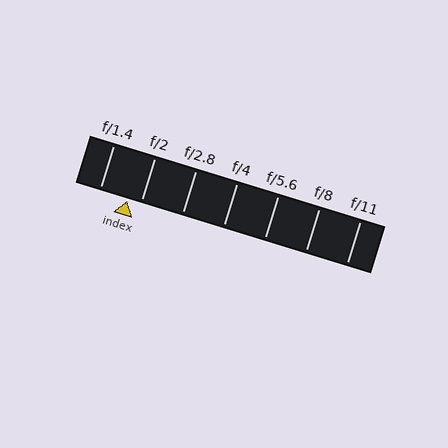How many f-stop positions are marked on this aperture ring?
There are 7 f-stop positions marked.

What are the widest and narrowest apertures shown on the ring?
The widest aperture shown is f/1.4 and the narrowest is f/11.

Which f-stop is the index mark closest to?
The index mark is closest to f/2.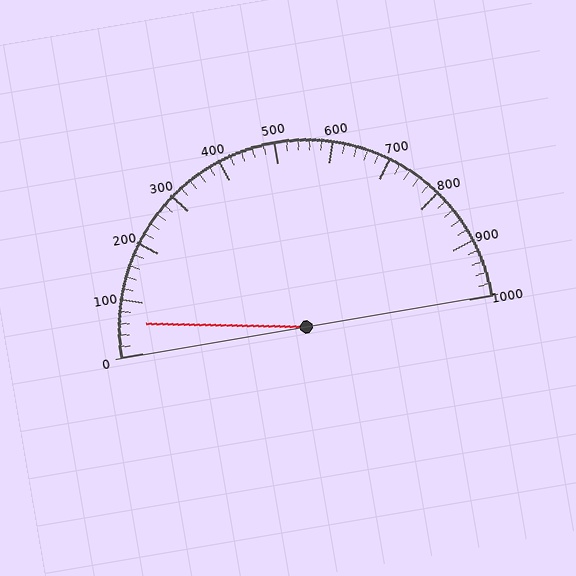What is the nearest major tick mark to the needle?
The nearest major tick mark is 100.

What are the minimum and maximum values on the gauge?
The gauge ranges from 0 to 1000.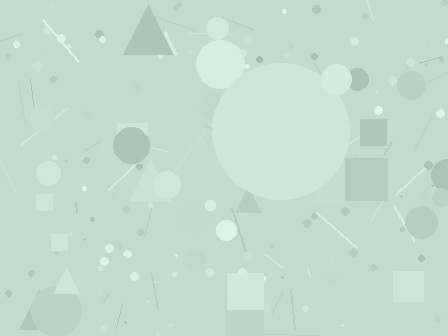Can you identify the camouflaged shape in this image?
The camouflaged shape is a circle.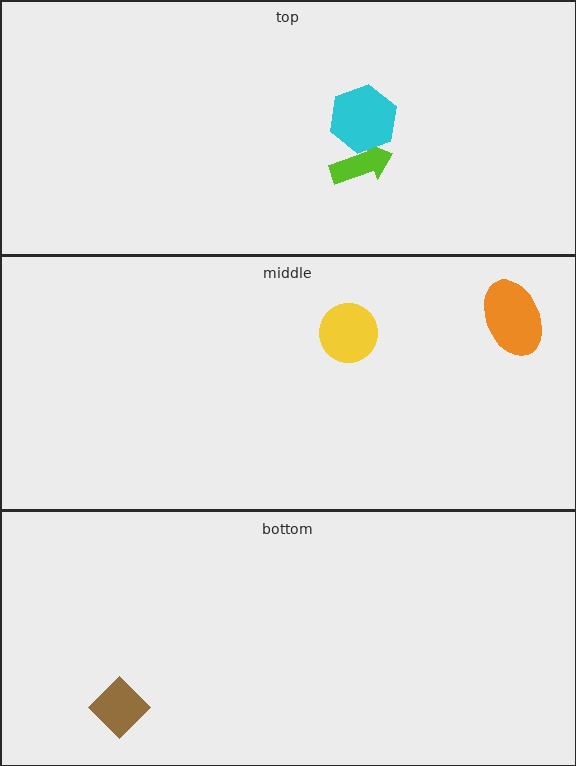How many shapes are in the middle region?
2.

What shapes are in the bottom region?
The brown diamond.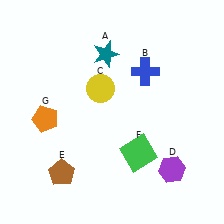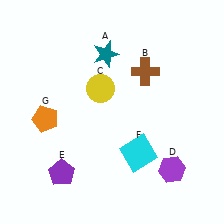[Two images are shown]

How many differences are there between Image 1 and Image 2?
There are 3 differences between the two images.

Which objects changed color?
B changed from blue to brown. E changed from brown to purple. F changed from green to cyan.